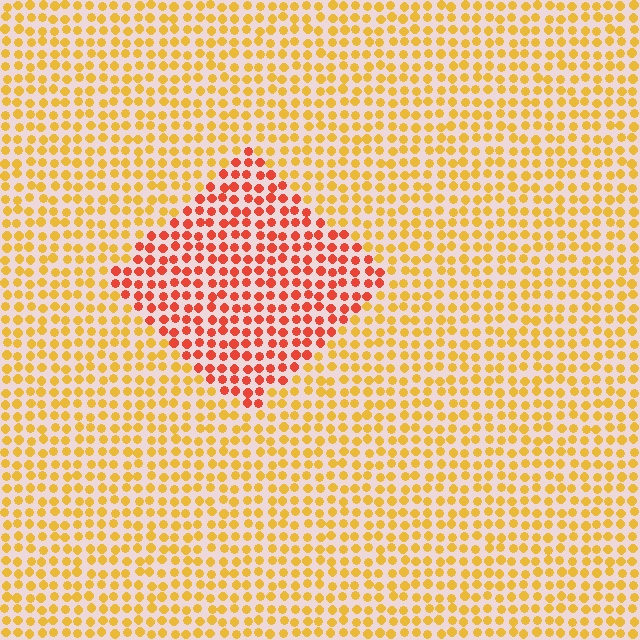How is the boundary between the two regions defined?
The boundary is defined purely by a slight shift in hue (about 39 degrees). Spacing, size, and orientation are identical on both sides.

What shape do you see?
I see a diamond.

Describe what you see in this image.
The image is filled with small yellow elements in a uniform arrangement. A diamond-shaped region is visible where the elements are tinted to a slightly different hue, forming a subtle color boundary.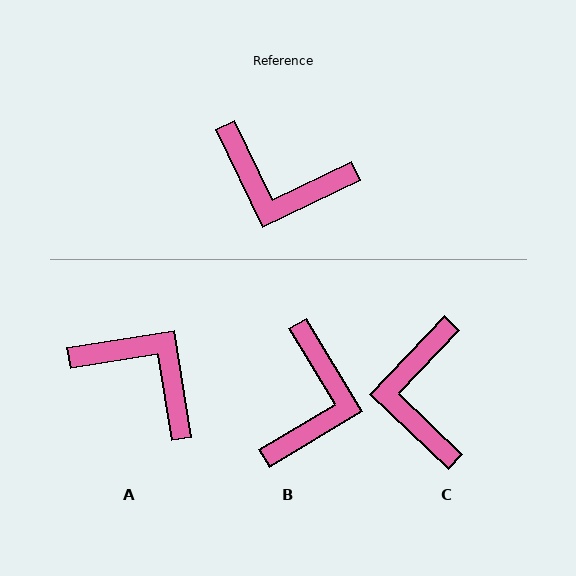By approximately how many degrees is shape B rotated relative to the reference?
Approximately 96 degrees counter-clockwise.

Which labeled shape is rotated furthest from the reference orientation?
A, about 164 degrees away.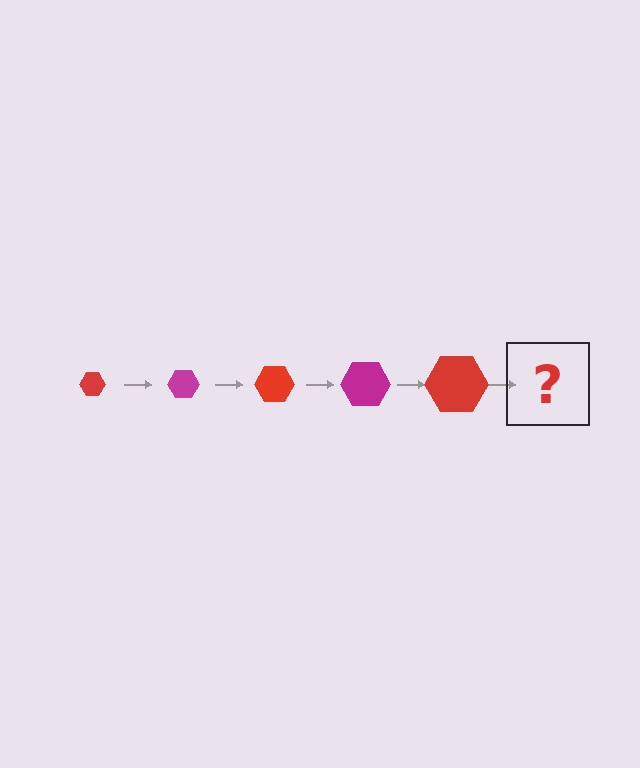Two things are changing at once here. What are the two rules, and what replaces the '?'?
The two rules are that the hexagon grows larger each step and the color cycles through red and magenta. The '?' should be a magenta hexagon, larger than the previous one.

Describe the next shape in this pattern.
It should be a magenta hexagon, larger than the previous one.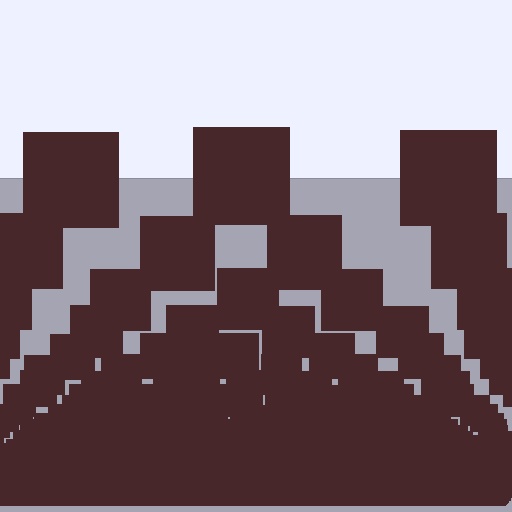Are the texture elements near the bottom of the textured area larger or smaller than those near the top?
Smaller. The gradient is inverted — elements near the bottom are smaller and denser.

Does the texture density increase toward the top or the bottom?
Density increases toward the bottom.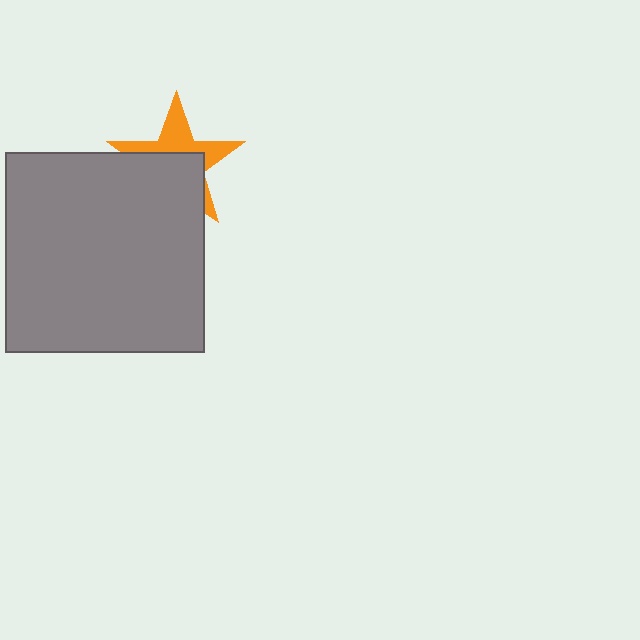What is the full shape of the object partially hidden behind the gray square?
The partially hidden object is an orange star.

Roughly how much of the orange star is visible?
A small part of it is visible (roughly 43%).